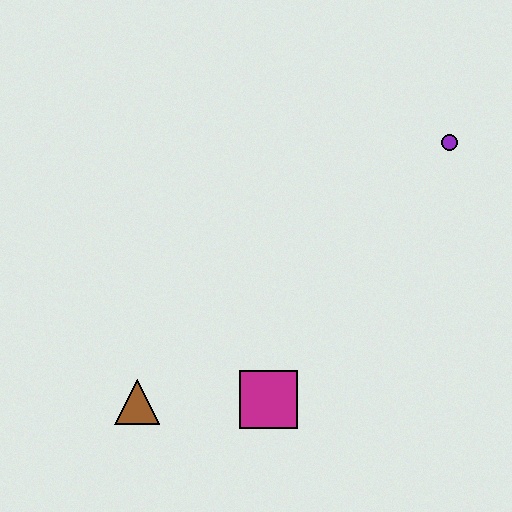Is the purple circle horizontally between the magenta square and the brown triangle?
No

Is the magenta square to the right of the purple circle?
No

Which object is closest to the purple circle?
The magenta square is closest to the purple circle.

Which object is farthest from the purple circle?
The brown triangle is farthest from the purple circle.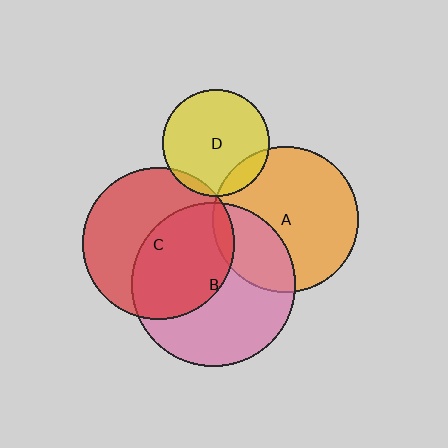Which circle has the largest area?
Circle B (pink).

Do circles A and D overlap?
Yes.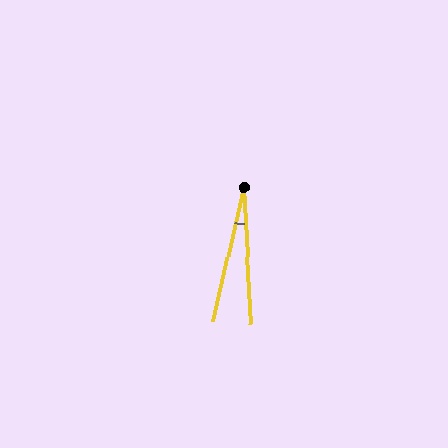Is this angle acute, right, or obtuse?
It is acute.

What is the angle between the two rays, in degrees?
Approximately 16 degrees.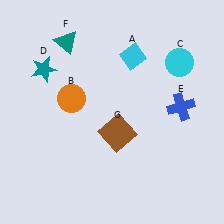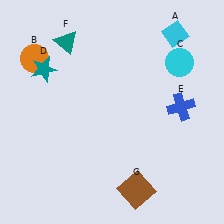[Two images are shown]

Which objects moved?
The objects that moved are: the cyan diamond (A), the orange circle (B), the brown square (G).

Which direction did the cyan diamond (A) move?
The cyan diamond (A) moved right.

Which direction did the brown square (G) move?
The brown square (G) moved down.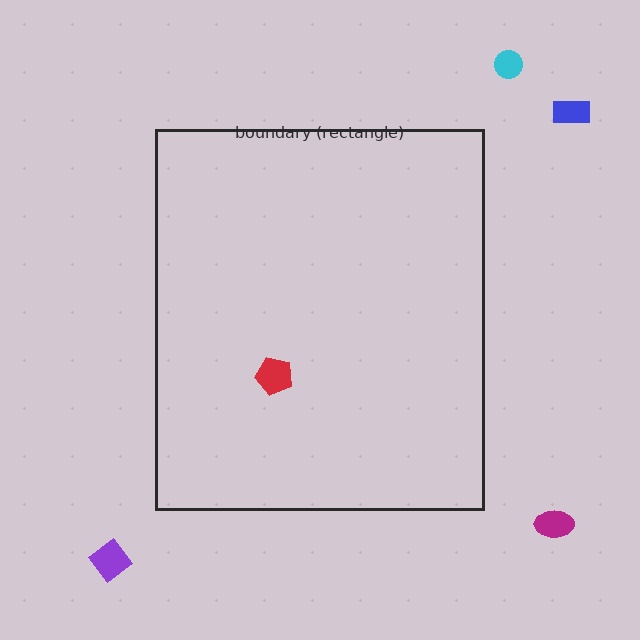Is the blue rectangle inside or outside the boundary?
Outside.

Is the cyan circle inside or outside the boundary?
Outside.